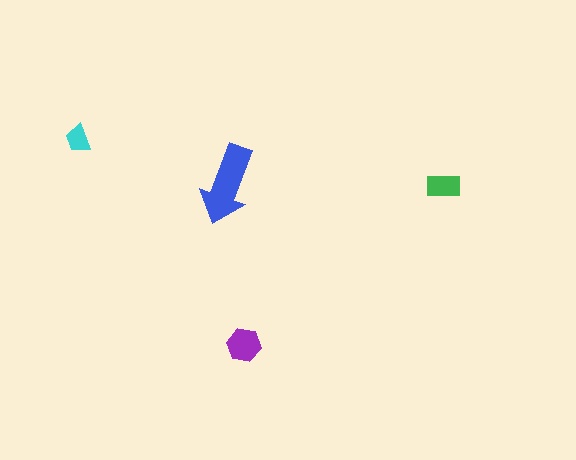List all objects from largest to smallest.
The blue arrow, the purple hexagon, the green rectangle, the cyan trapezoid.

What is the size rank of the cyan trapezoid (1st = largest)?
4th.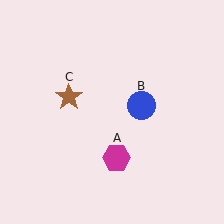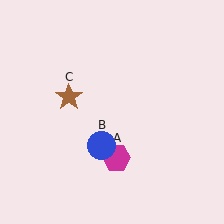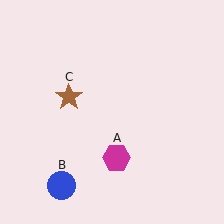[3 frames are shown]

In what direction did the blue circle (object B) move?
The blue circle (object B) moved down and to the left.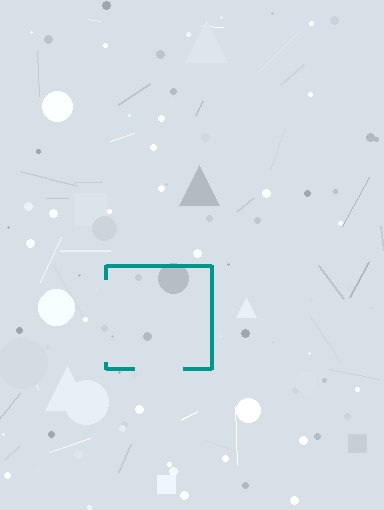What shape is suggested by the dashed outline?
The dashed outline suggests a square.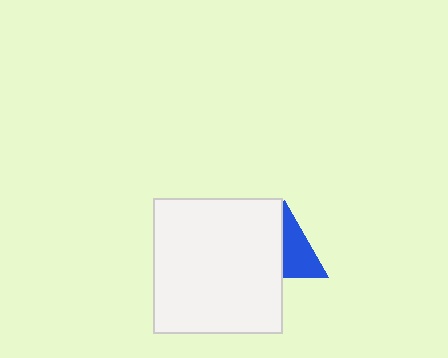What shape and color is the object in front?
The object in front is a white rectangle.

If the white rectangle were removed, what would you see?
You would see the complete blue triangle.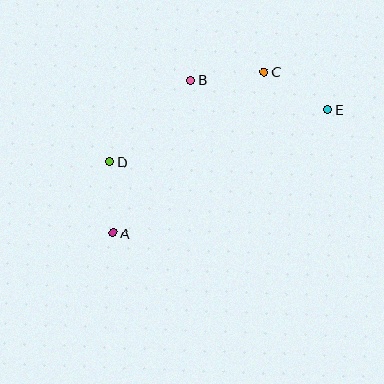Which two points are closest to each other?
Points A and D are closest to each other.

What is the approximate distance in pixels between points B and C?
The distance between B and C is approximately 74 pixels.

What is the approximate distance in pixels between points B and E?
The distance between B and E is approximately 140 pixels.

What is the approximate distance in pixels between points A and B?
The distance between A and B is approximately 171 pixels.